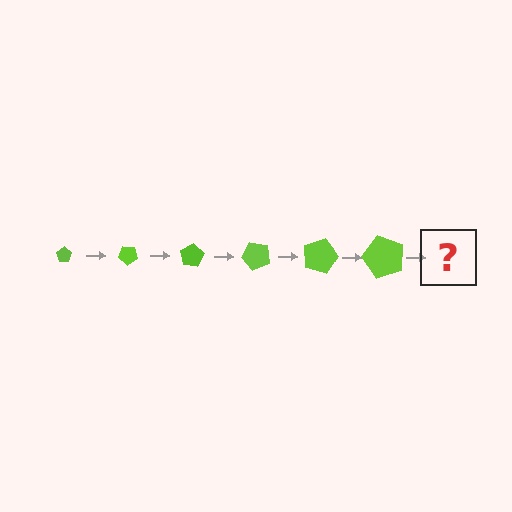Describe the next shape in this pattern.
It should be a pentagon, larger than the previous one and rotated 240 degrees from the start.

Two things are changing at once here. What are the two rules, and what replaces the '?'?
The two rules are that the pentagon grows larger each step and it rotates 40 degrees each step. The '?' should be a pentagon, larger than the previous one and rotated 240 degrees from the start.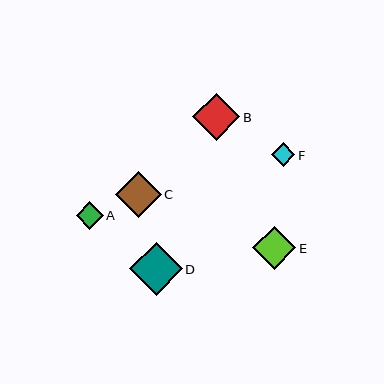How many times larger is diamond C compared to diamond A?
Diamond C is approximately 1.7 times the size of diamond A.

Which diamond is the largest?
Diamond D is the largest with a size of approximately 52 pixels.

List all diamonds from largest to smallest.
From largest to smallest: D, B, C, E, A, F.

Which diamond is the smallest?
Diamond F is the smallest with a size of approximately 24 pixels.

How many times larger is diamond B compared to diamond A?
Diamond B is approximately 1.7 times the size of diamond A.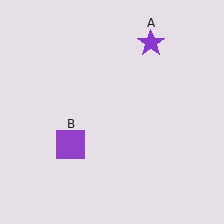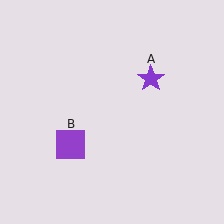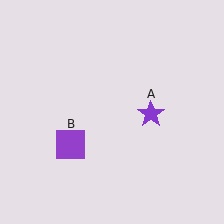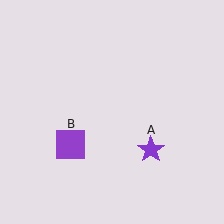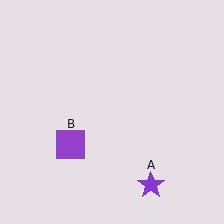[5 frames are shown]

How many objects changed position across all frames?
1 object changed position: purple star (object A).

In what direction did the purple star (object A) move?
The purple star (object A) moved down.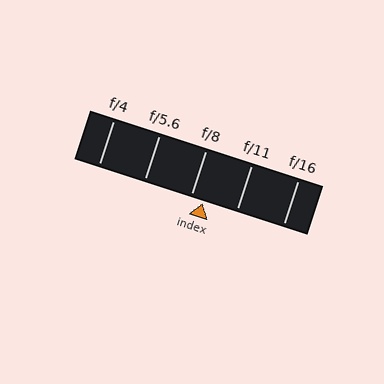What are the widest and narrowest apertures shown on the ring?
The widest aperture shown is f/4 and the narrowest is f/16.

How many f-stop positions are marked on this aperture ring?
There are 5 f-stop positions marked.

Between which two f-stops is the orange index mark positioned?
The index mark is between f/8 and f/11.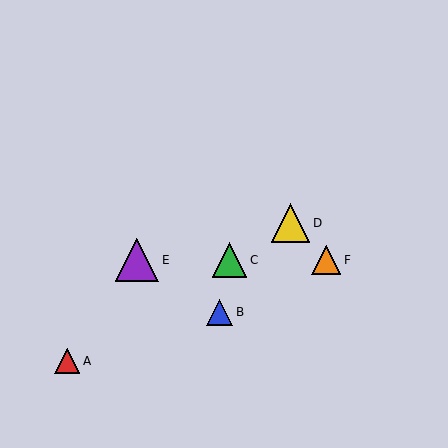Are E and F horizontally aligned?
Yes, both are at y≈260.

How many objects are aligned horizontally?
3 objects (C, E, F) are aligned horizontally.